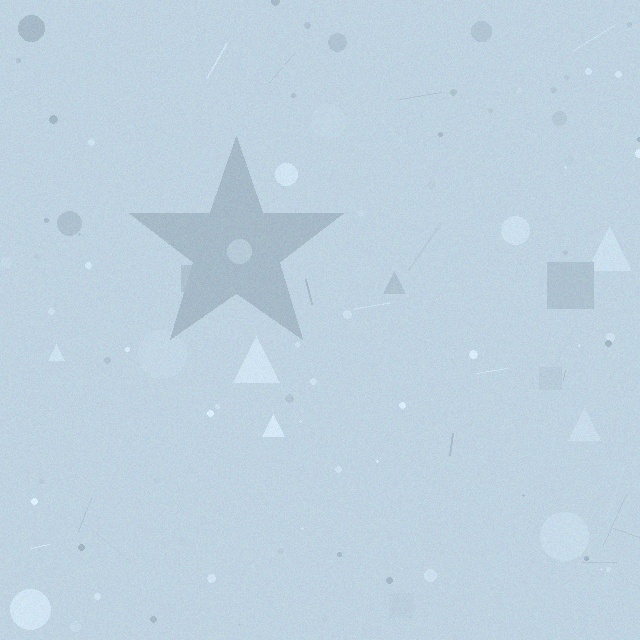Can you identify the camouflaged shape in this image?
The camouflaged shape is a star.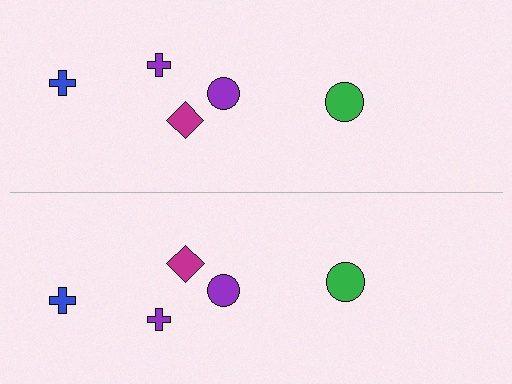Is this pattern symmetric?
Yes, this pattern has bilateral (reflection) symmetry.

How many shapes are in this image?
There are 10 shapes in this image.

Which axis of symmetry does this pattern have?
The pattern has a horizontal axis of symmetry running through the center of the image.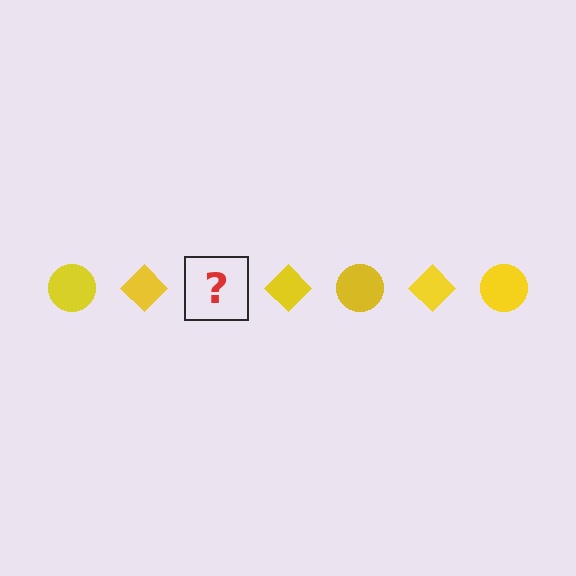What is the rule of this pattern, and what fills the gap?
The rule is that the pattern cycles through circle, diamond shapes in yellow. The gap should be filled with a yellow circle.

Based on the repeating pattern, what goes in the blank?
The blank should be a yellow circle.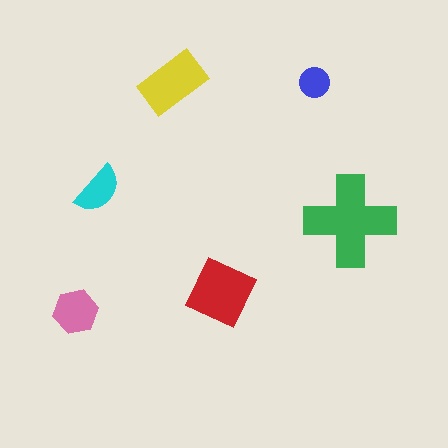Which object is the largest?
The green cross.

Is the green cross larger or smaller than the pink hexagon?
Larger.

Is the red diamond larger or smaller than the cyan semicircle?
Larger.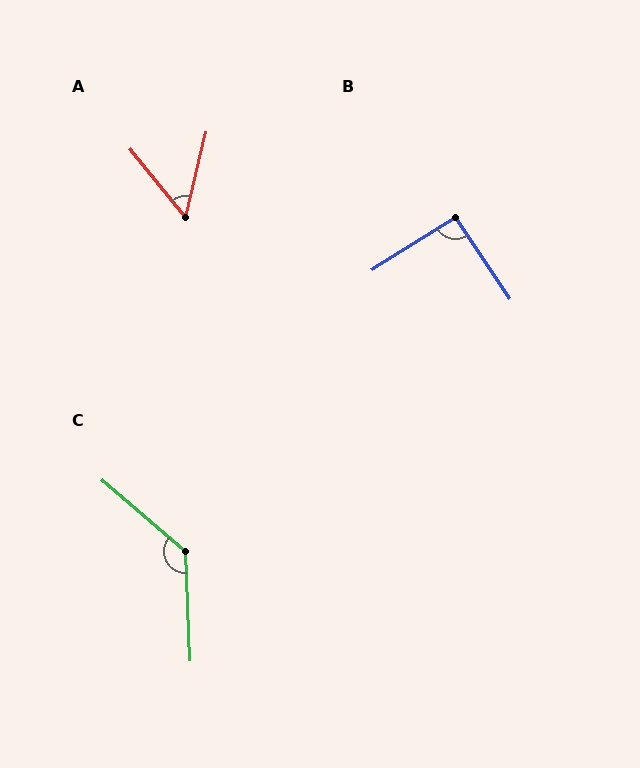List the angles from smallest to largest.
A (53°), B (92°), C (133°).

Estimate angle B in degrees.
Approximately 92 degrees.